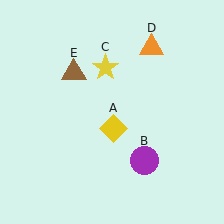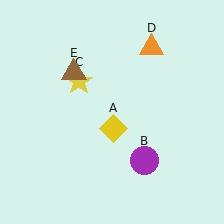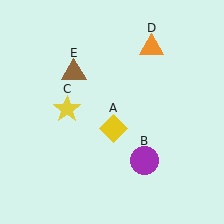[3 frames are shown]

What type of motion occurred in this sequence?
The yellow star (object C) rotated counterclockwise around the center of the scene.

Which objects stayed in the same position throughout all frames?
Yellow diamond (object A) and purple circle (object B) and orange triangle (object D) and brown triangle (object E) remained stationary.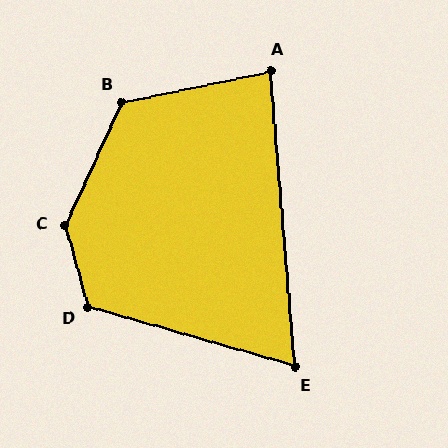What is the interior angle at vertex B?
Approximately 126 degrees (obtuse).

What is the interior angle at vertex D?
Approximately 122 degrees (obtuse).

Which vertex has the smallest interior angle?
E, at approximately 69 degrees.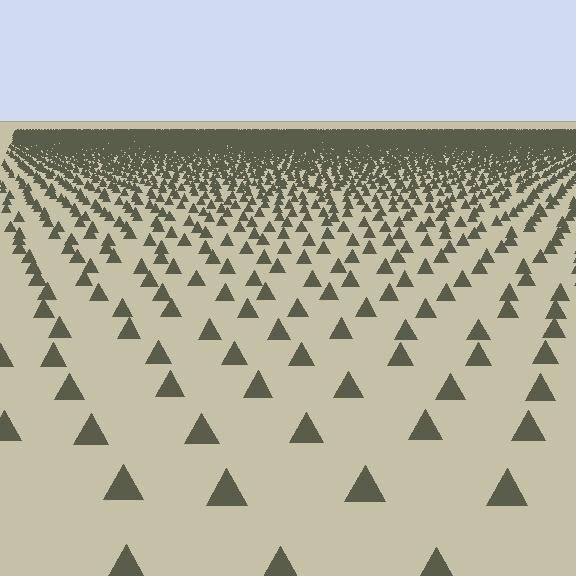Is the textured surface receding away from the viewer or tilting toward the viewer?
The surface is receding away from the viewer. Texture elements get smaller and denser toward the top.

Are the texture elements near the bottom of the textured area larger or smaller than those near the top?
Larger. Near the bottom, elements are closer to the viewer and appear at a bigger on-screen size.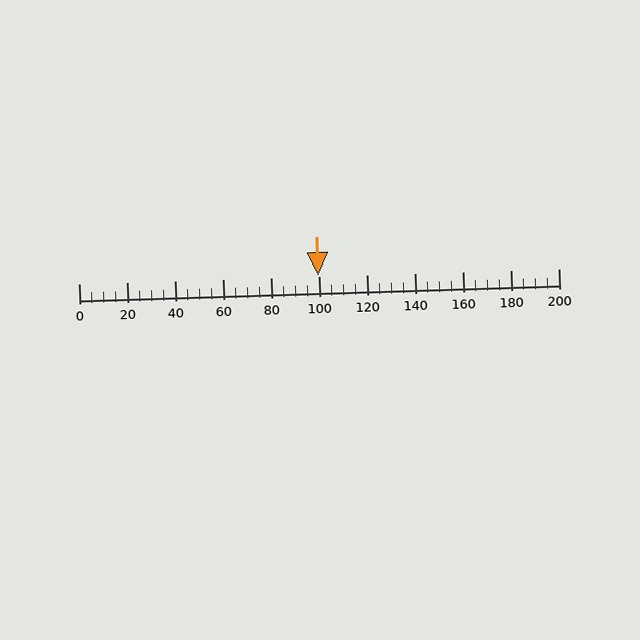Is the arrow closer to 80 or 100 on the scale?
The arrow is closer to 100.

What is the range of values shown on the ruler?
The ruler shows values from 0 to 200.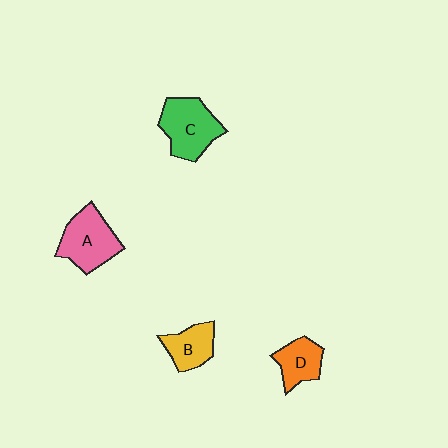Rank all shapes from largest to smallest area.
From largest to smallest: C (green), A (pink), B (yellow), D (orange).